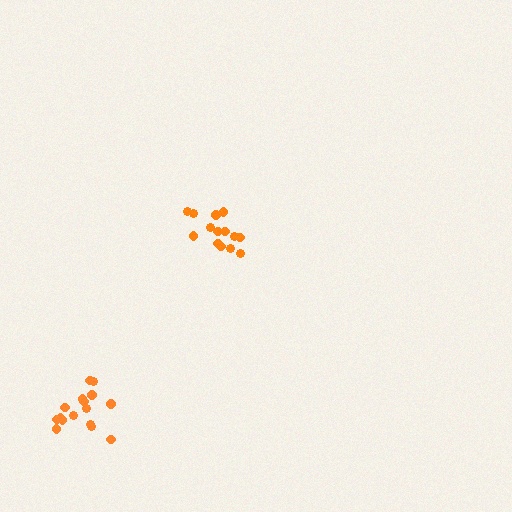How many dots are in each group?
Group 1: 14 dots, Group 2: 16 dots (30 total).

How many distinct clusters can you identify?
There are 2 distinct clusters.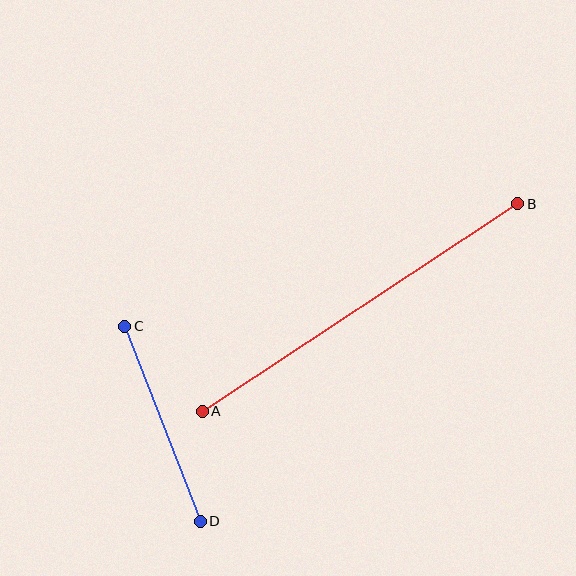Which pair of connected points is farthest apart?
Points A and B are farthest apart.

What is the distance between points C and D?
The distance is approximately 209 pixels.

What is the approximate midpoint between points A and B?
The midpoint is at approximately (360, 308) pixels.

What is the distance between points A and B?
The distance is approximately 378 pixels.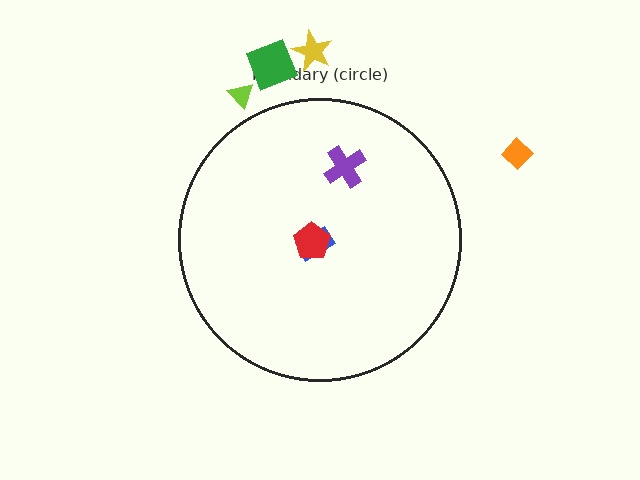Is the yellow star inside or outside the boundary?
Outside.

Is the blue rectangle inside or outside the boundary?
Inside.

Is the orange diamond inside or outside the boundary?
Outside.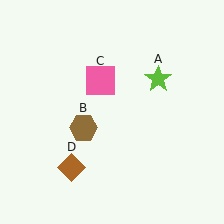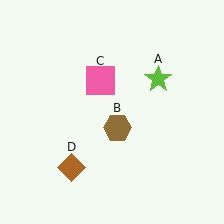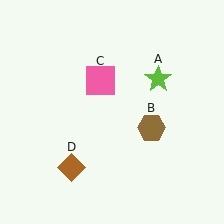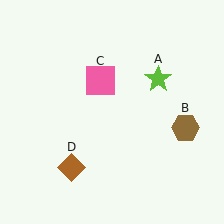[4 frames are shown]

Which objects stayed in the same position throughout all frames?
Lime star (object A) and pink square (object C) and brown diamond (object D) remained stationary.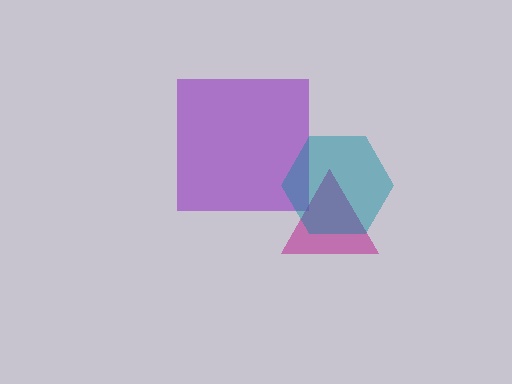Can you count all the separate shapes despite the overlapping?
Yes, there are 3 separate shapes.